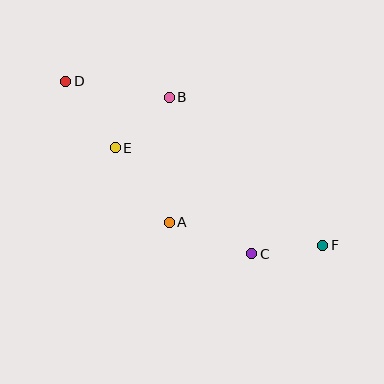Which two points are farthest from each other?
Points D and F are farthest from each other.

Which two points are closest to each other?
Points C and F are closest to each other.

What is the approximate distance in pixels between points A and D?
The distance between A and D is approximately 175 pixels.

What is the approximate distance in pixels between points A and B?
The distance between A and B is approximately 125 pixels.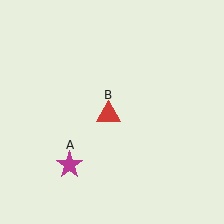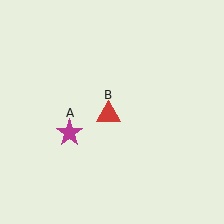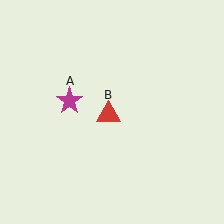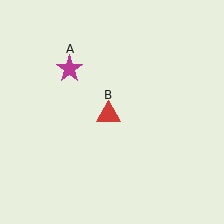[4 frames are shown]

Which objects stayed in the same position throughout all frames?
Red triangle (object B) remained stationary.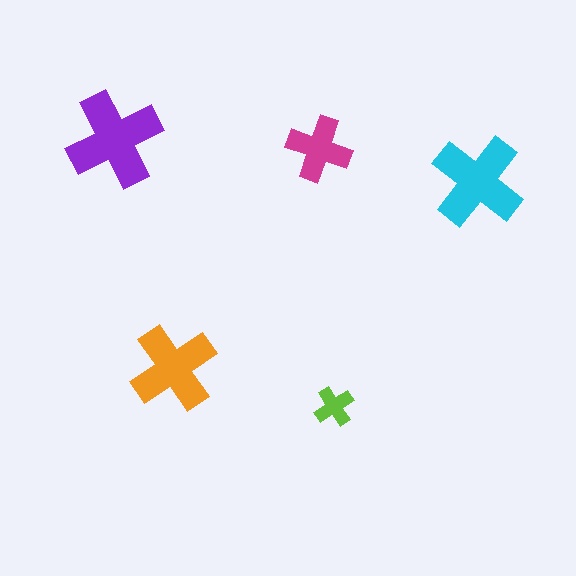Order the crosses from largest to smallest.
the purple one, the cyan one, the orange one, the magenta one, the lime one.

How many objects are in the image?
There are 5 objects in the image.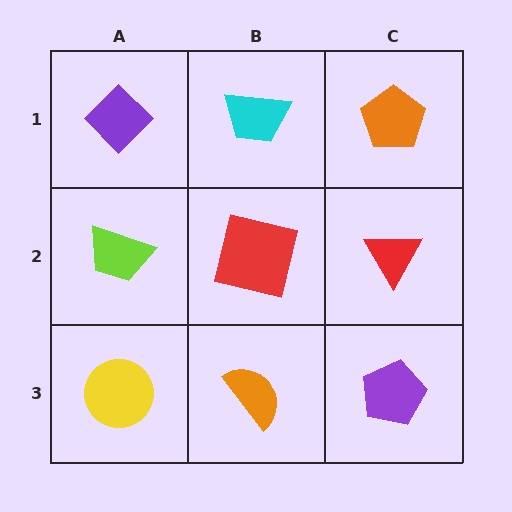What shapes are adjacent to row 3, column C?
A red triangle (row 2, column C), an orange semicircle (row 3, column B).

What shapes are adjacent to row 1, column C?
A red triangle (row 2, column C), a cyan trapezoid (row 1, column B).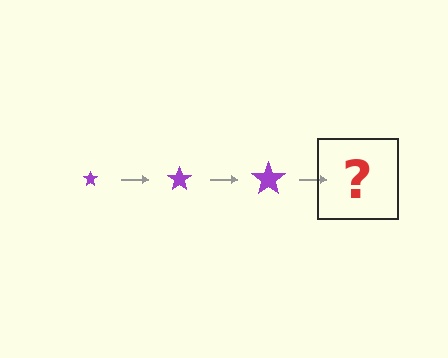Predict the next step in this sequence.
The next step is a purple star, larger than the previous one.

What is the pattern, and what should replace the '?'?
The pattern is that the star gets progressively larger each step. The '?' should be a purple star, larger than the previous one.